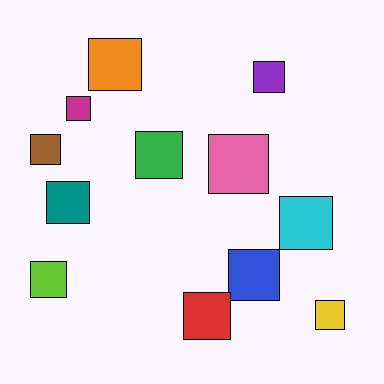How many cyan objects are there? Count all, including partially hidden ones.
There is 1 cyan object.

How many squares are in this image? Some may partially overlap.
There are 12 squares.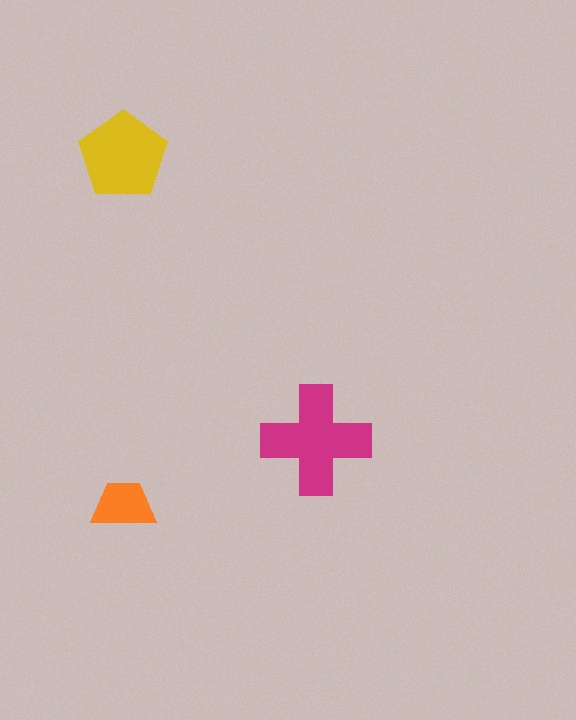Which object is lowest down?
The orange trapezoid is bottommost.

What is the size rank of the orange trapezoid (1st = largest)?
3rd.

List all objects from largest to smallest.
The magenta cross, the yellow pentagon, the orange trapezoid.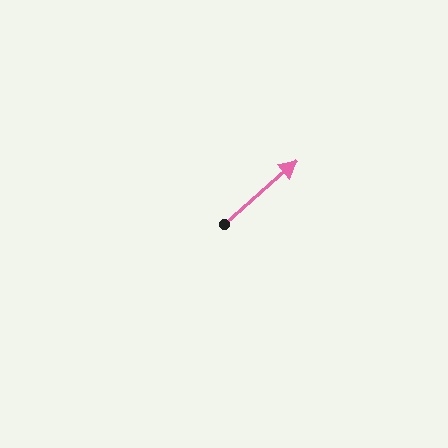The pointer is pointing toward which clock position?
Roughly 2 o'clock.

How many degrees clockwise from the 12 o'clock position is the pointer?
Approximately 49 degrees.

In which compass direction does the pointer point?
Northeast.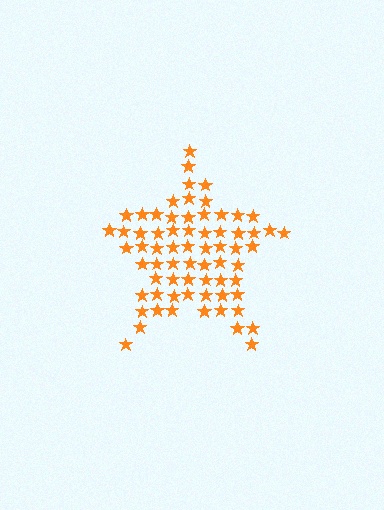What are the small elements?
The small elements are stars.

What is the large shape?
The large shape is a star.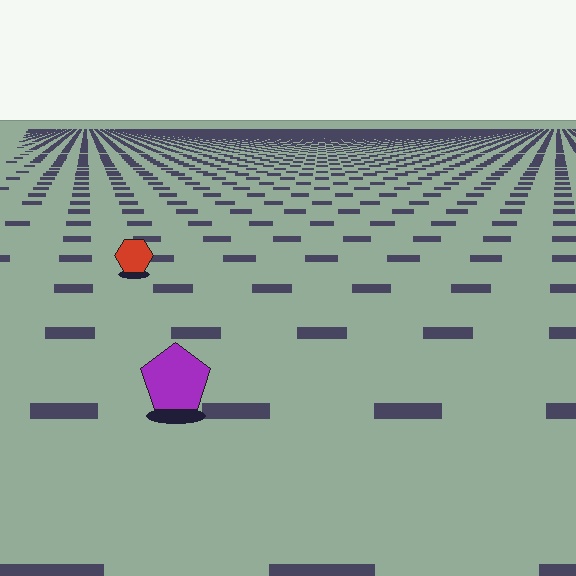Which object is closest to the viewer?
The purple pentagon is closest. The texture marks near it are larger and more spread out.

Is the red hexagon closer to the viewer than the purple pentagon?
No. The purple pentagon is closer — you can tell from the texture gradient: the ground texture is coarser near it.